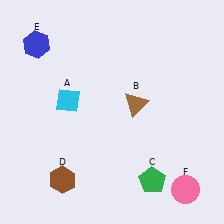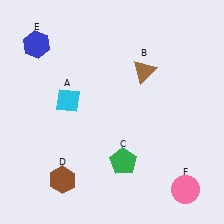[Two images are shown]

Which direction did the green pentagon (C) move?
The green pentagon (C) moved left.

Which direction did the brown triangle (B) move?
The brown triangle (B) moved up.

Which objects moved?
The objects that moved are: the brown triangle (B), the green pentagon (C).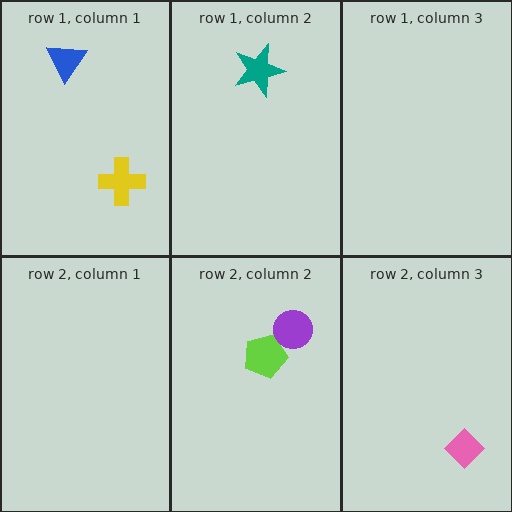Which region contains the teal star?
The row 1, column 2 region.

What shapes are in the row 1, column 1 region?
The blue triangle, the yellow cross.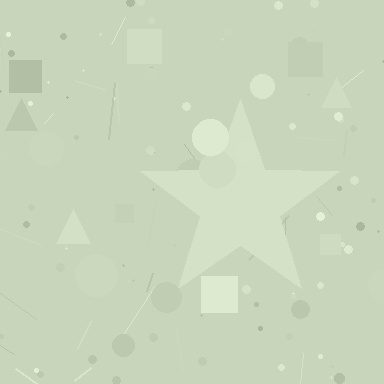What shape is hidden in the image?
A star is hidden in the image.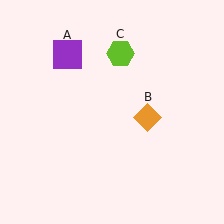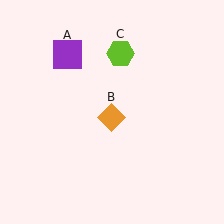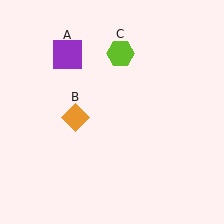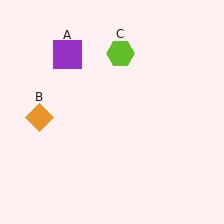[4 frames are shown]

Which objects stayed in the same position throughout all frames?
Purple square (object A) and lime hexagon (object C) remained stationary.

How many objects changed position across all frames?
1 object changed position: orange diamond (object B).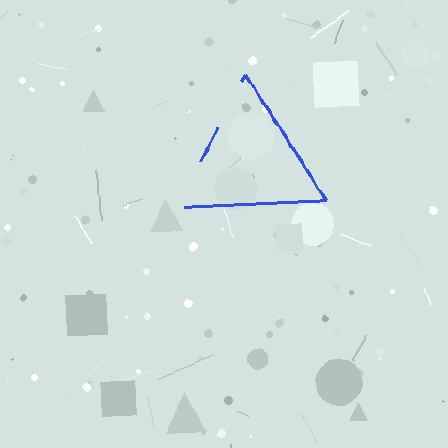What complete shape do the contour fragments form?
The contour fragments form a triangle.